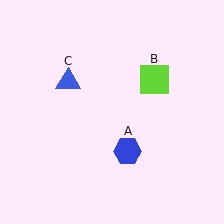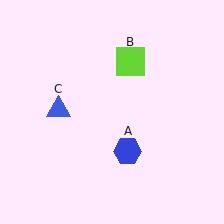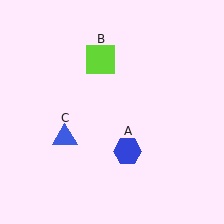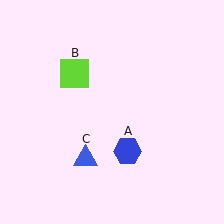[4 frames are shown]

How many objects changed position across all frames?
2 objects changed position: lime square (object B), blue triangle (object C).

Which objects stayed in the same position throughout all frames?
Blue hexagon (object A) remained stationary.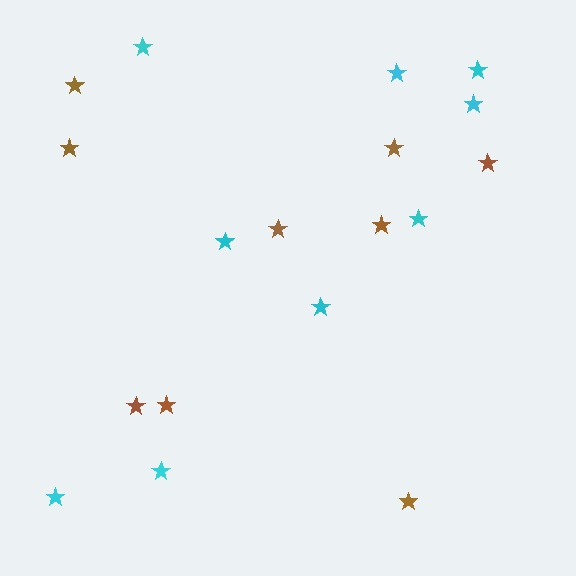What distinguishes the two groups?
There are 2 groups: one group of brown stars (9) and one group of cyan stars (9).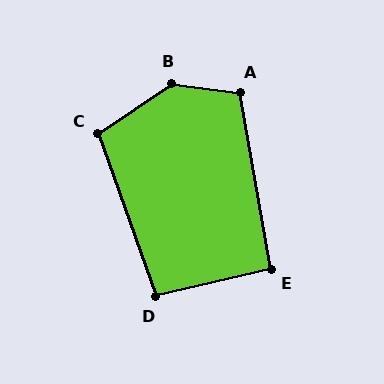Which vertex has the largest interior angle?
B, at approximately 138 degrees.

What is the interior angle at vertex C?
Approximately 105 degrees (obtuse).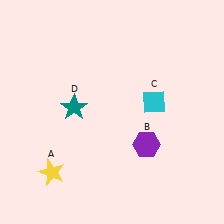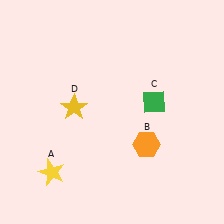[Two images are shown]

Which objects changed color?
B changed from purple to orange. C changed from cyan to green. D changed from teal to yellow.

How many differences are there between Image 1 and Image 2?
There are 3 differences between the two images.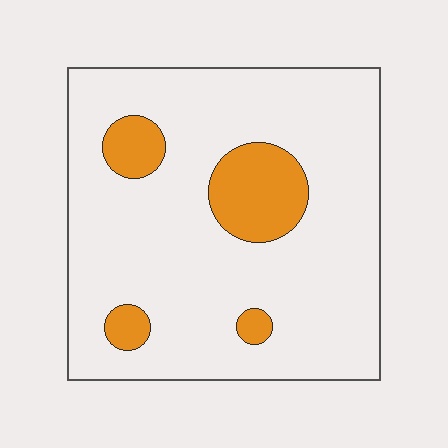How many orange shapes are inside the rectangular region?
4.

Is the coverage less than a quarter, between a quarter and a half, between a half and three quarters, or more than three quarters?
Less than a quarter.